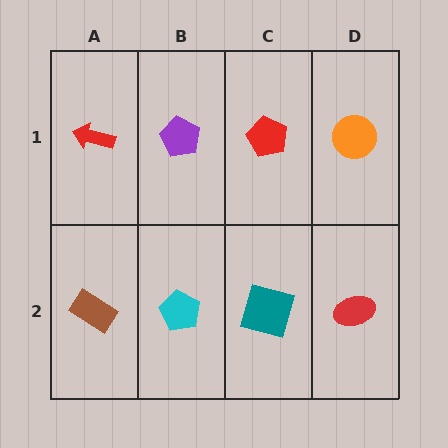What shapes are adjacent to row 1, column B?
A cyan pentagon (row 2, column B), a red arrow (row 1, column A), a red pentagon (row 1, column C).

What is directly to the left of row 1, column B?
A red arrow.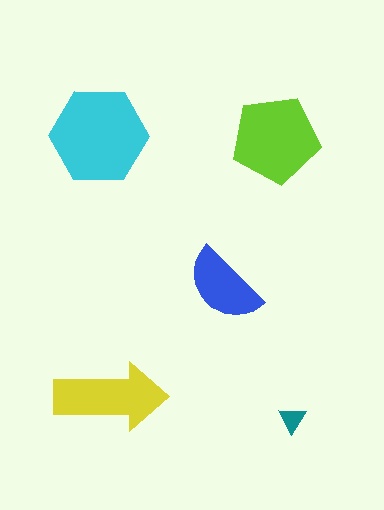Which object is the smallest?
The teal triangle.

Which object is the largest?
The cyan hexagon.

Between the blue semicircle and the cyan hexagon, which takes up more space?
The cyan hexagon.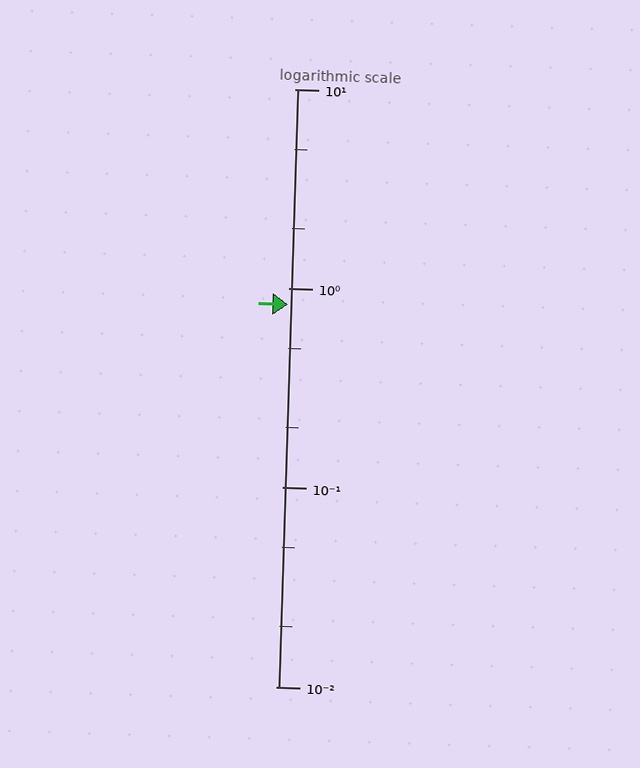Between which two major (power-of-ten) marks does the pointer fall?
The pointer is between 0.1 and 1.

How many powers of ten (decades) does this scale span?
The scale spans 3 decades, from 0.01 to 10.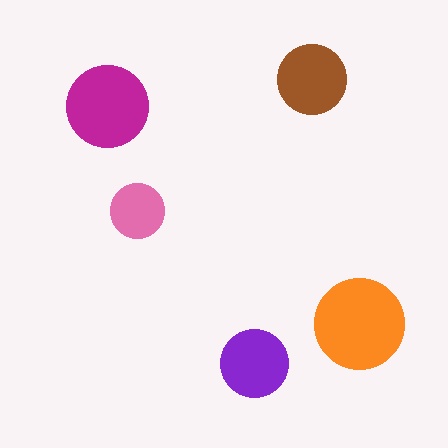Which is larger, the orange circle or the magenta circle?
The orange one.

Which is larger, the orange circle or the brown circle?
The orange one.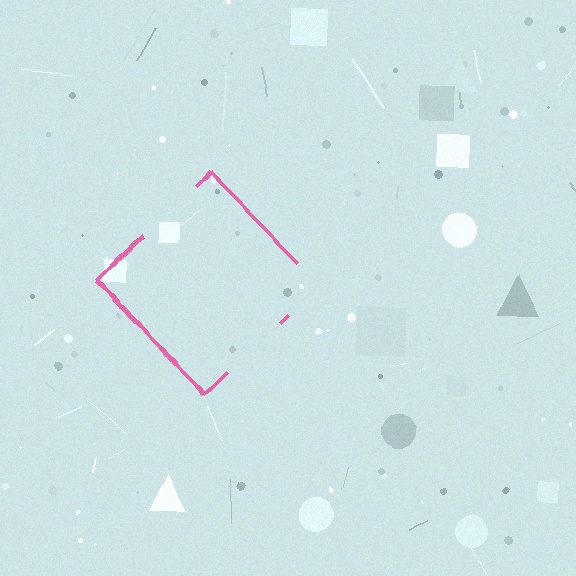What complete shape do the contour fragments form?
The contour fragments form a diamond.